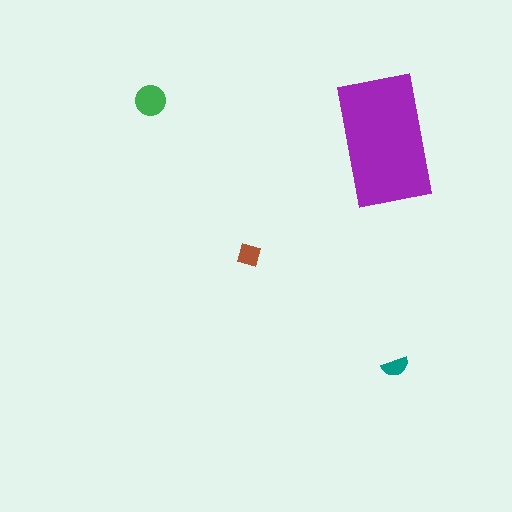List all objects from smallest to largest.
The teal semicircle, the brown diamond, the green circle, the purple rectangle.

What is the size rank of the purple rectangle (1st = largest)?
1st.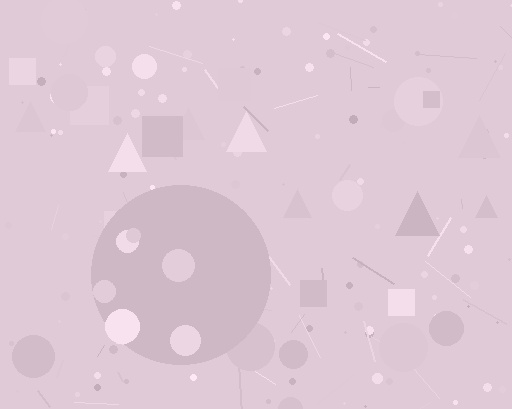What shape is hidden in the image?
A circle is hidden in the image.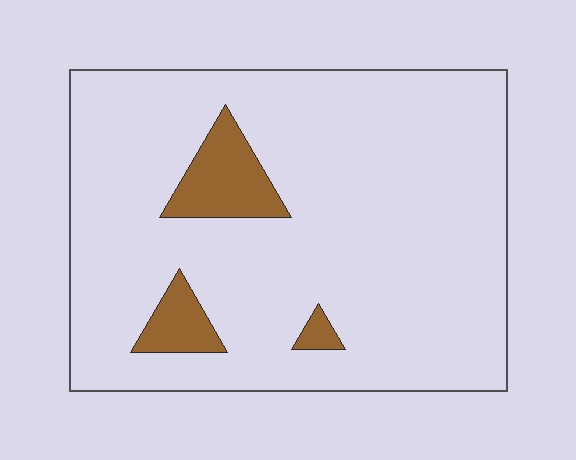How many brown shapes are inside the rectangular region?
3.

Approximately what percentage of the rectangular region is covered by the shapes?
Approximately 10%.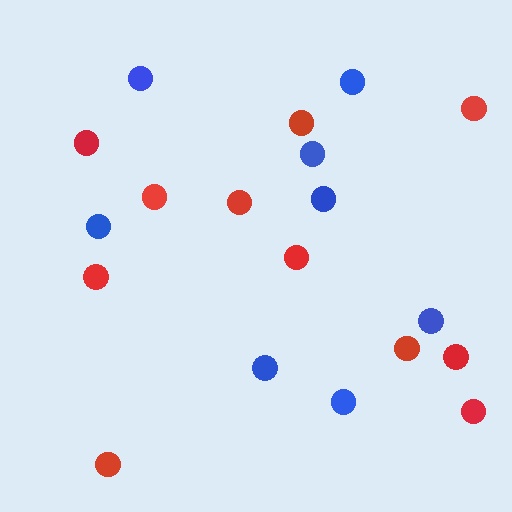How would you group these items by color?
There are 2 groups: one group of blue circles (8) and one group of red circles (11).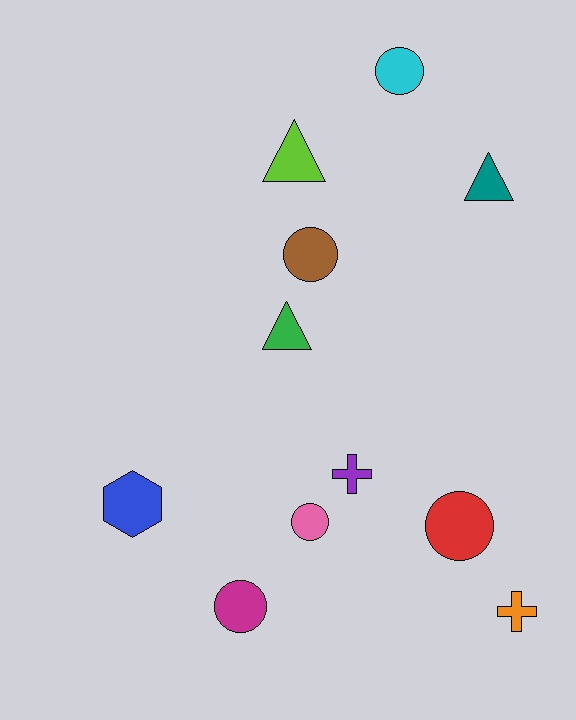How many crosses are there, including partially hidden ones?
There are 2 crosses.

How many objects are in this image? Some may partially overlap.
There are 11 objects.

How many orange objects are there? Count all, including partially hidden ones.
There is 1 orange object.